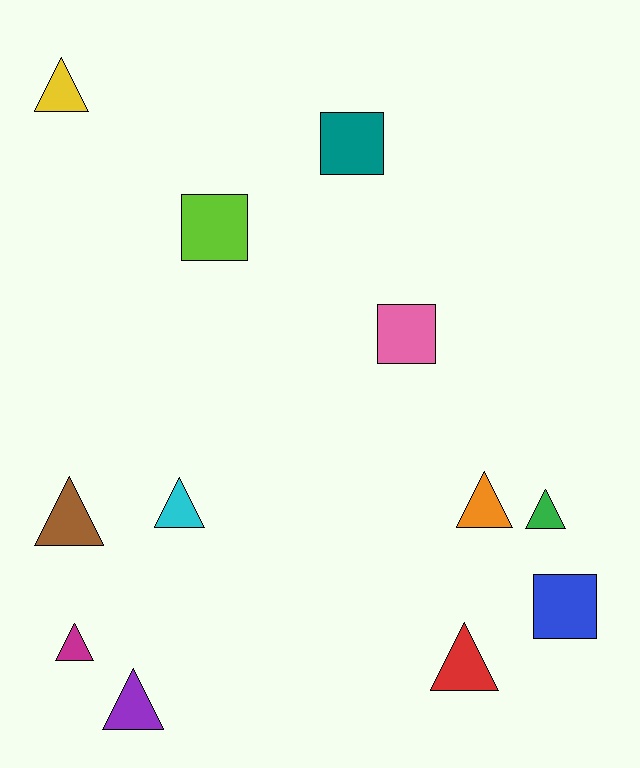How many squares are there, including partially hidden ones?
There are 4 squares.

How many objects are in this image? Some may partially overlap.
There are 12 objects.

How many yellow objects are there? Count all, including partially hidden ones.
There is 1 yellow object.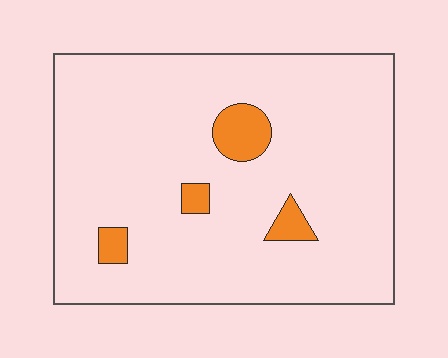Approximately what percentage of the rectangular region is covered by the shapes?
Approximately 5%.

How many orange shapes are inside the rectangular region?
4.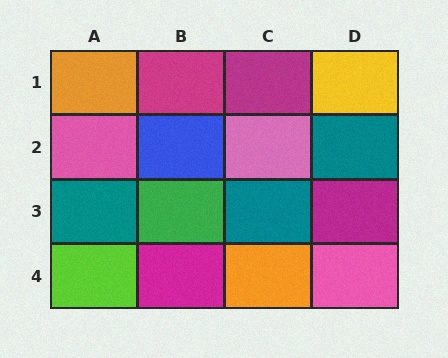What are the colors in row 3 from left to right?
Teal, green, teal, magenta.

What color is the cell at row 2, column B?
Blue.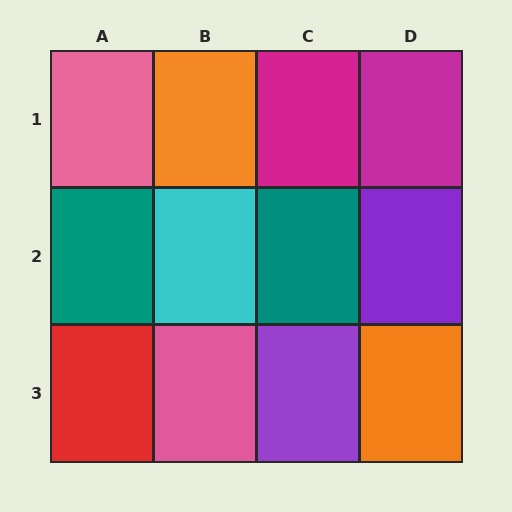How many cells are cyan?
1 cell is cyan.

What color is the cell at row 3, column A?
Red.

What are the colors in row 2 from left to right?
Teal, cyan, teal, purple.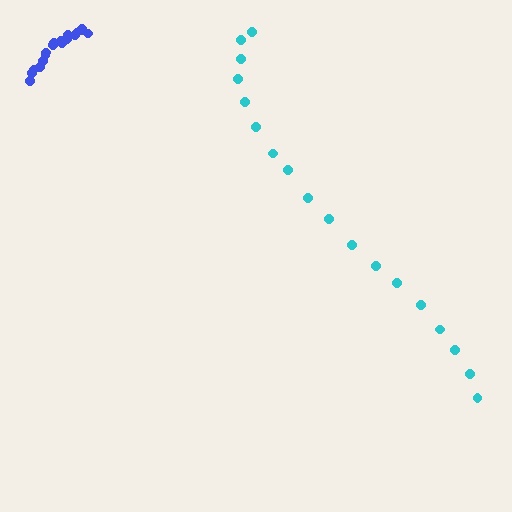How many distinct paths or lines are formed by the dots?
There are 2 distinct paths.